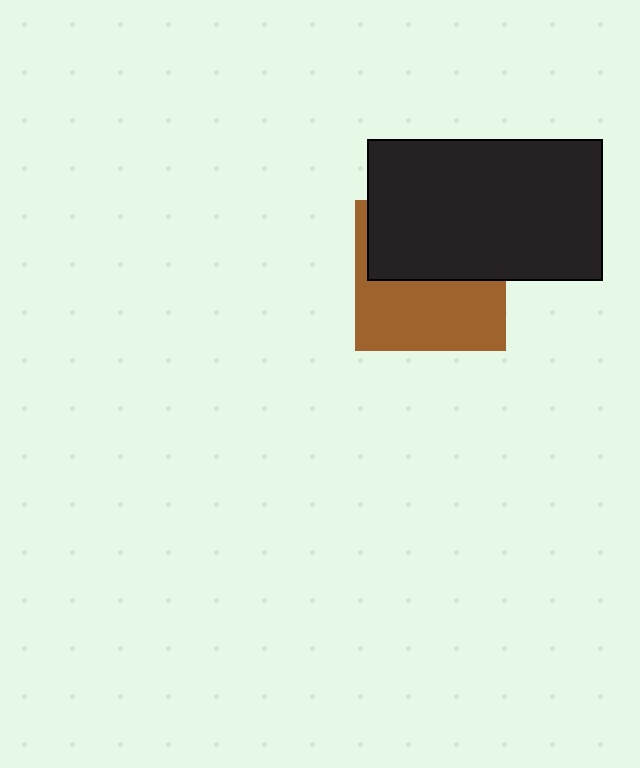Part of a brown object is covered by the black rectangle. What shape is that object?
It is a square.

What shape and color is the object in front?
The object in front is a black rectangle.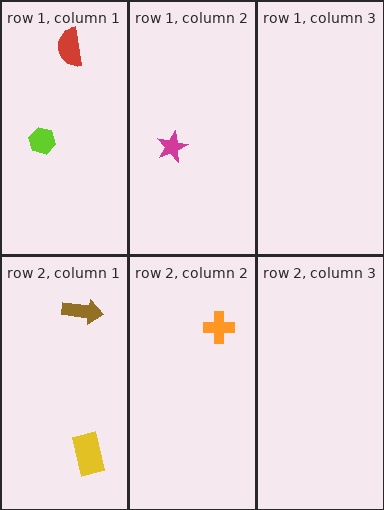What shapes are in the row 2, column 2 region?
The orange cross.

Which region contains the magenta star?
The row 1, column 2 region.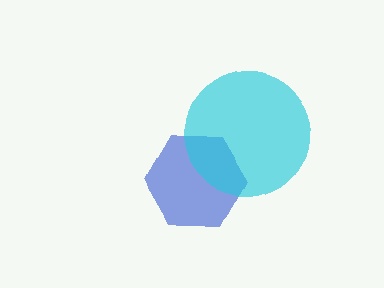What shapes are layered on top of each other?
The layered shapes are: a blue hexagon, a cyan circle.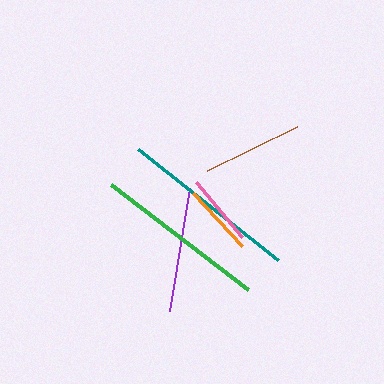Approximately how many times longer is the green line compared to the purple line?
The green line is approximately 1.4 times the length of the purple line.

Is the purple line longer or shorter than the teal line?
The teal line is longer than the purple line.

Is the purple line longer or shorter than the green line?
The green line is longer than the purple line.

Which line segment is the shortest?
The pink line is the shortest at approximately 72 pixels.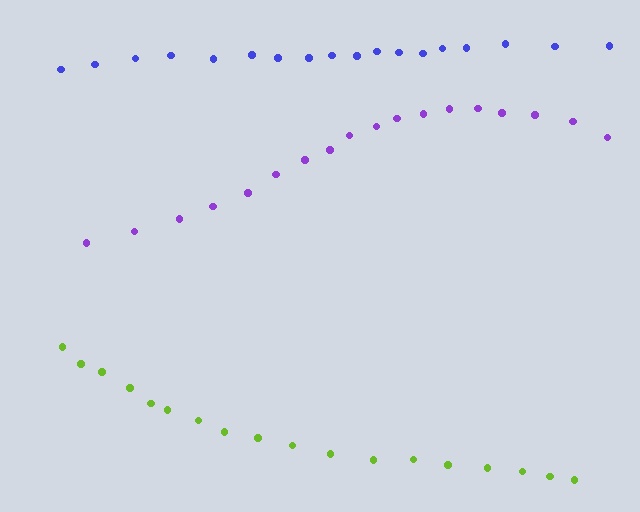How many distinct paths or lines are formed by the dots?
There are 3 distinct paths.